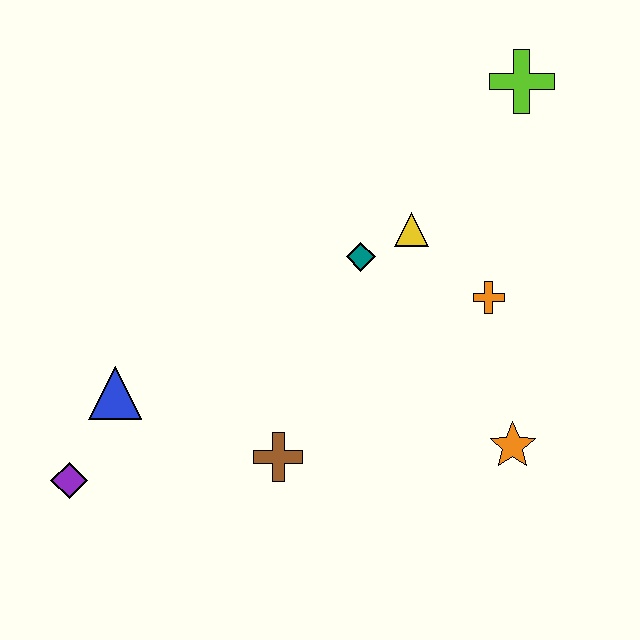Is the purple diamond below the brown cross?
Yes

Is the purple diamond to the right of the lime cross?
No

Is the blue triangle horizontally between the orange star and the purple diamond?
Yes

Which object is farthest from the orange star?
The purple diamond is farthest from the orange star.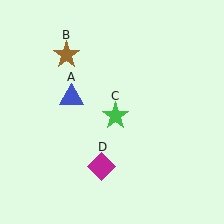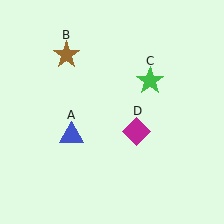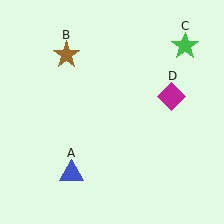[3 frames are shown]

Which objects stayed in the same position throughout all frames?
Brown star (object B) remained stationary.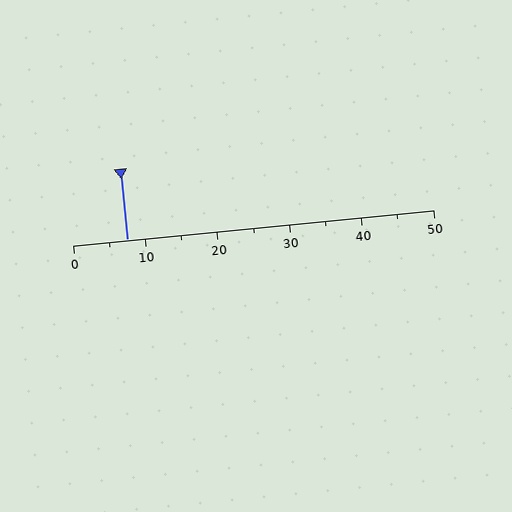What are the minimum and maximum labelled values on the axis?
The axis runs from 0 to 50.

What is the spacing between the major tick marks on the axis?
The major ticks are spaced 10 apart.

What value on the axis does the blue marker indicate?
The marker indicates approximately 7.5.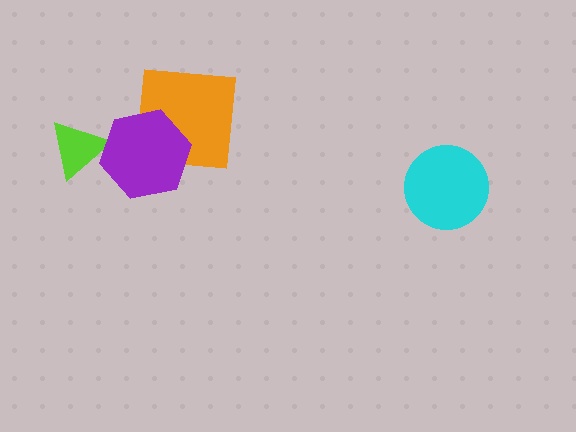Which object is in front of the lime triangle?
The purple hexagon is in front of the lime triangle.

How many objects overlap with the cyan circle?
0 objects overlap with the cyan circle.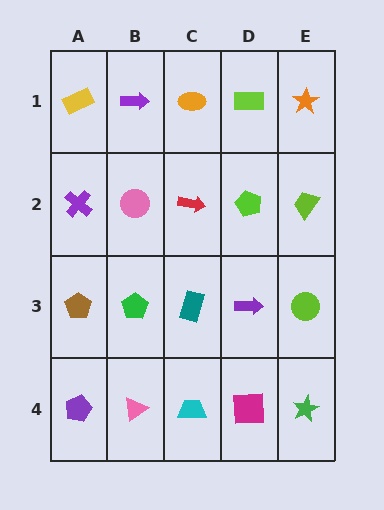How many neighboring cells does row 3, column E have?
3.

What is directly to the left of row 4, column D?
A cyan trapezoid.